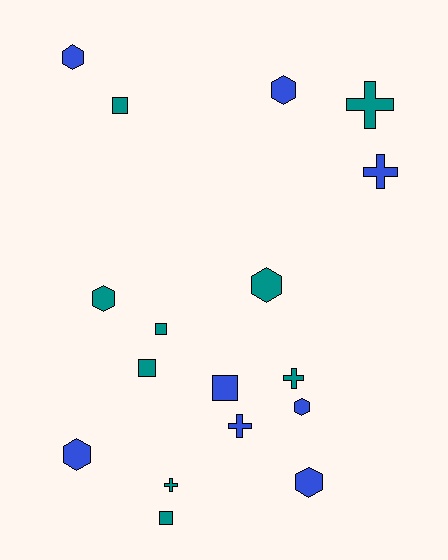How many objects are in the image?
There are 17 objects.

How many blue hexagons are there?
There are 5 blue hexagons.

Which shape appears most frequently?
Hexagon, with 7 objects.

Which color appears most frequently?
Teal, with 9 objects.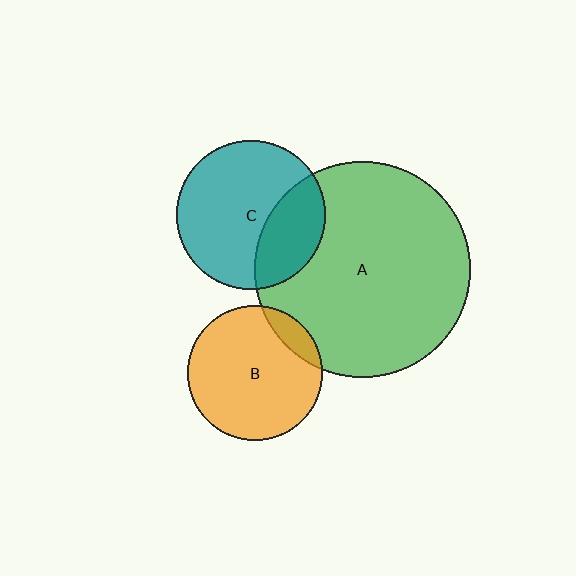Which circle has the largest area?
Circle A (green).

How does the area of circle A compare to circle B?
Approximately 2.6 times.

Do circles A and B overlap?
Yes.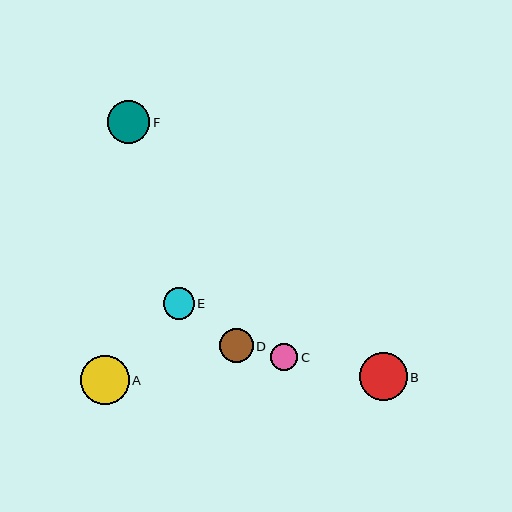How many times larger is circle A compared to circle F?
Circle A is approximately 1.2 times the size of circle F.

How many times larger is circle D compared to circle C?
Circle D is approximately 1.3 times the size of circle C.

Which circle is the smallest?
Circle C is the smallest with a size of approximately 27 pixels.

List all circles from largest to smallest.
From largest to smallest: A, B, F, D, E, C.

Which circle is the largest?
Circle A is the largest with a size of approximately 49 pixels.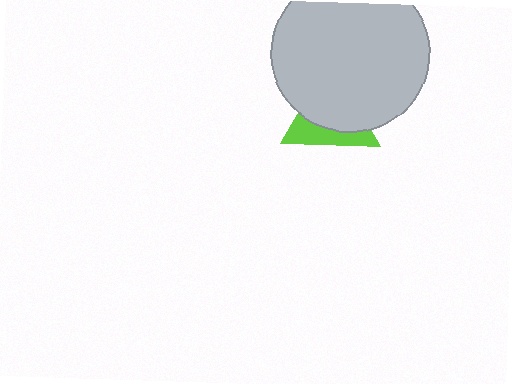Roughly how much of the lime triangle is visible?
A small part of it is visible (roughly 38%).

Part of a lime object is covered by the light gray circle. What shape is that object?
It is a triangle.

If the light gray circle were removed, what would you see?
You would see the complete lime triangle.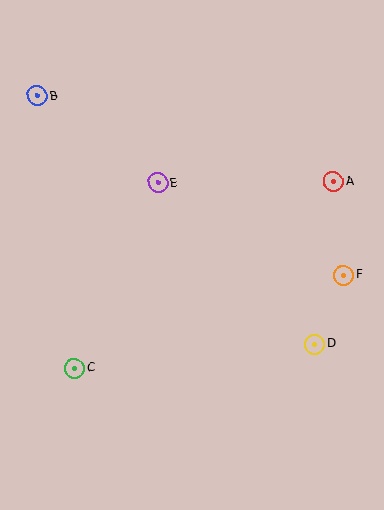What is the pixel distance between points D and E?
The distance between D and E is 225 pixels.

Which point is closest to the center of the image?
Point E at (158, 183) is closest to the center.